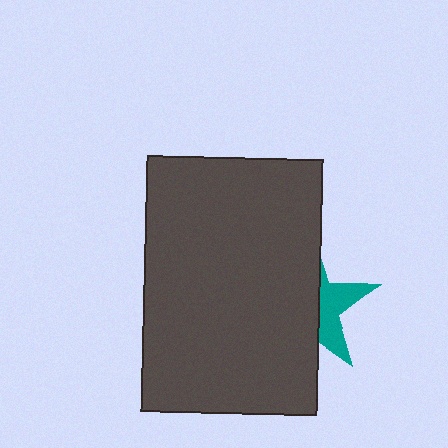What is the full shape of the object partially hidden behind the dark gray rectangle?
The partially hidden object is a teal star.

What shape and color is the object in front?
The object in front is a dark gray rectangle.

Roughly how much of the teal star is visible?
A small part of it is visible (roughly 37%).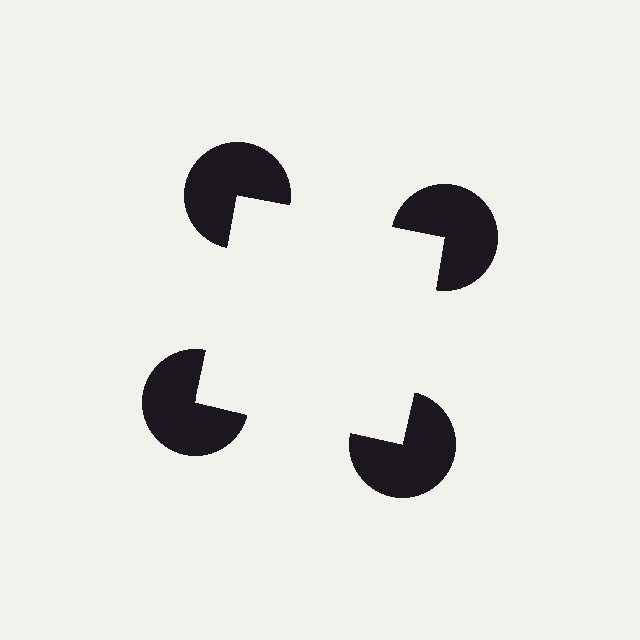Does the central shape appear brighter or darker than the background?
It typically appears slightly brighter than the background, even though no actual brightness change is drawn.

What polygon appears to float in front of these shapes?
An illusory square — its edges are inferred from the aligned wedge cuts in the pac-man discs, not physically drawn.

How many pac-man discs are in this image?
There are 4 — one at each vertex of the illusory square.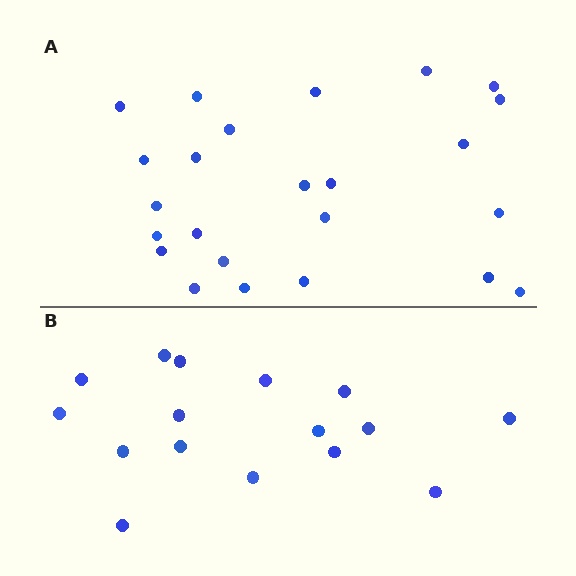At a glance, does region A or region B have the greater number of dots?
Region A (the top region) has more dots.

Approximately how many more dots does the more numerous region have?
Region A has roughly 8 or so more dots than region B.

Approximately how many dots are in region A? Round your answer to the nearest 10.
About 20 dots. (The exact count is 24, which rounds to 20.)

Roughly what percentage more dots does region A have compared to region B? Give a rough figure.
About 50% more.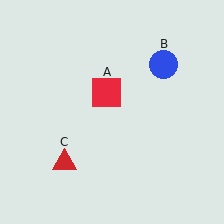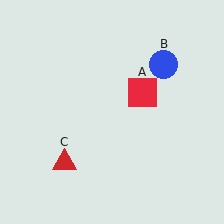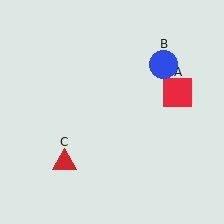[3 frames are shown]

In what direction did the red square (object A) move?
The red square (object A) moved right.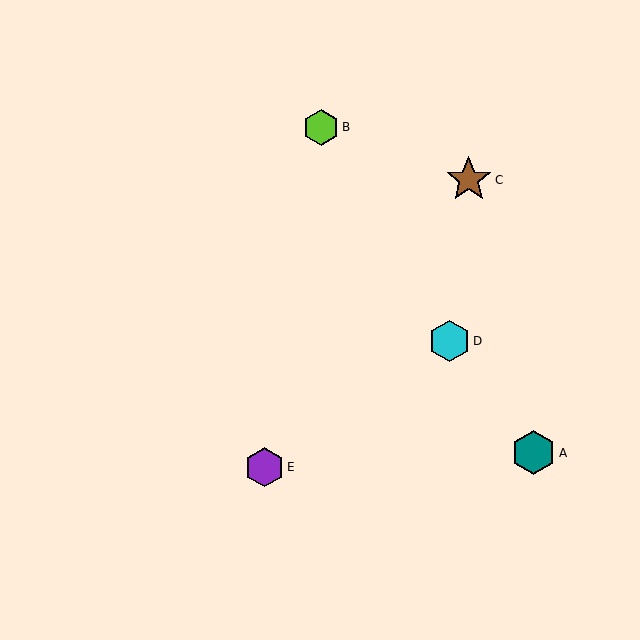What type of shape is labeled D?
Shape D is a cyan hexagon.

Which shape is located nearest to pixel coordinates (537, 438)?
The teal hexagon (labeled A) at (534, 453) is nearest to that location.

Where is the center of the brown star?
The center of the brown star is at (469, 180).